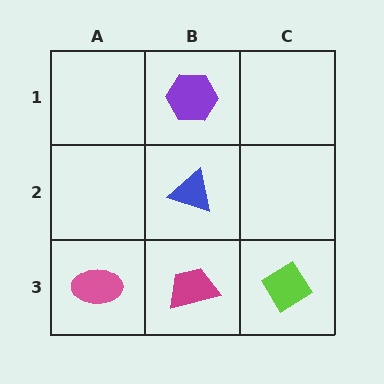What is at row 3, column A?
A pink ellipse.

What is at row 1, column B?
A purple hexagon.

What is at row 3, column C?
A lime diamond.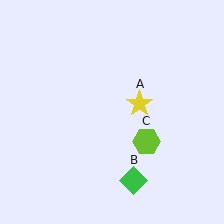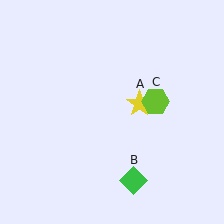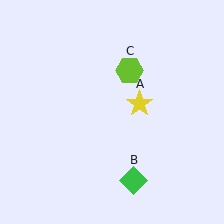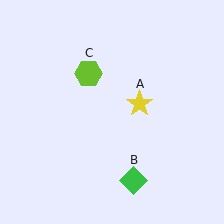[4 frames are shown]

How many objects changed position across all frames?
1 object changed position: lime hexagon (object C).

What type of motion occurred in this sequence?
The lime hexagon (object C) rotated counterclockwise around the center of the scene.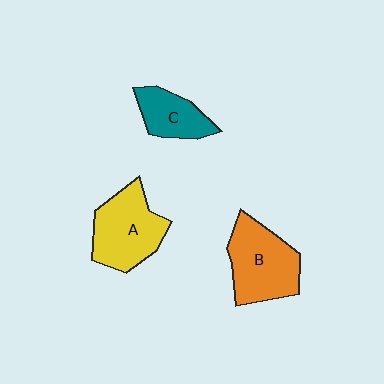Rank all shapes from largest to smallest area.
From largest to smallest: B (orange), A (yellow), C (teal).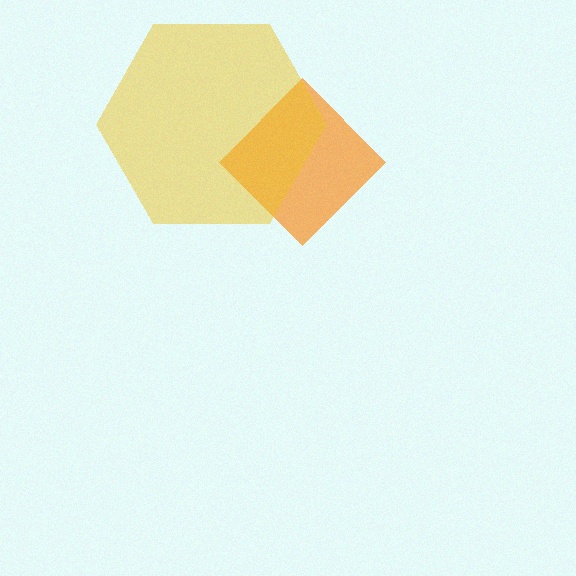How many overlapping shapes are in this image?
There are 2 overlapping shapes in the image.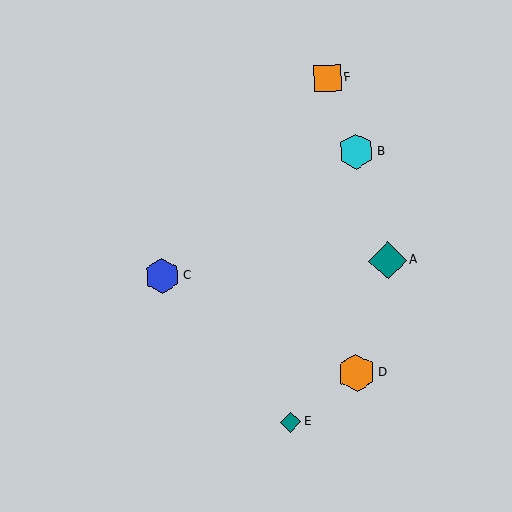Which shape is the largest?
The teal diamond (labeled A) is the largest.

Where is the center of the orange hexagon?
The center of the orange hexagon is at (356, 373).